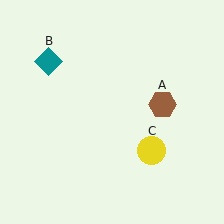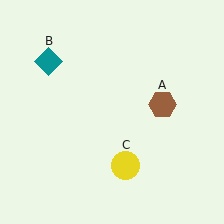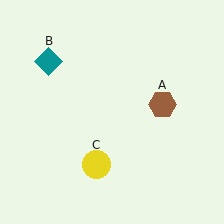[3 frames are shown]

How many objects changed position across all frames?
1 object changed position: yellow circle (object C).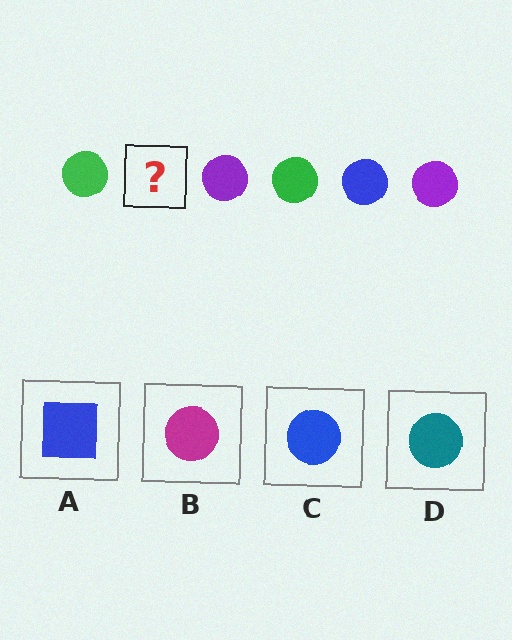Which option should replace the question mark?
Option C.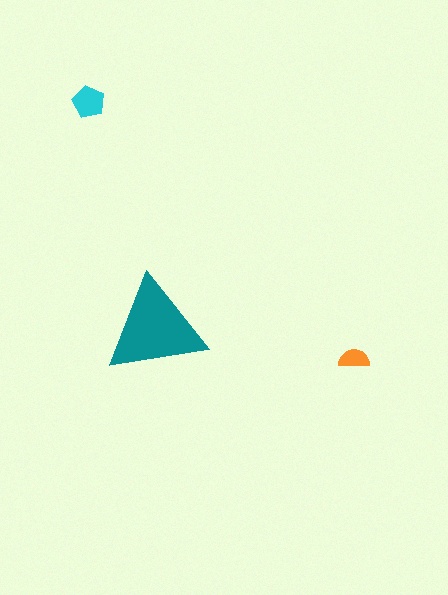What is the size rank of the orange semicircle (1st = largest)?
3rd.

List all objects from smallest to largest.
The orange semicircle, the cyan pentagon, the teal triangle.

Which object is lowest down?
The orange semicircle is bottommost.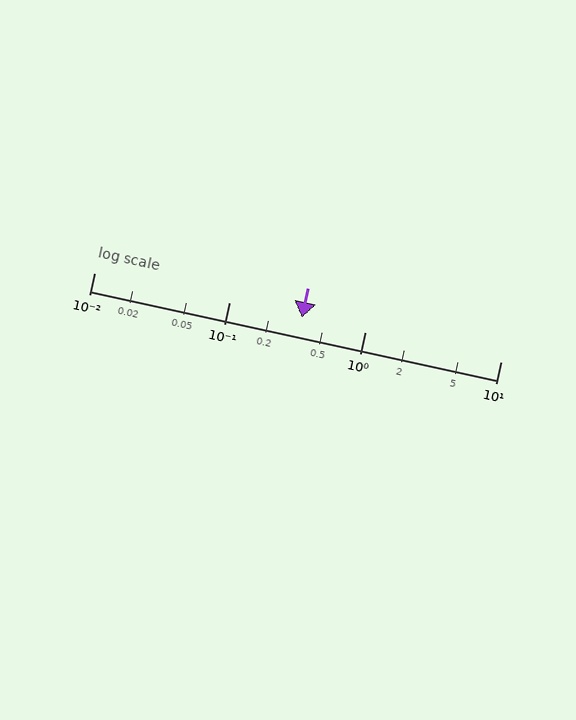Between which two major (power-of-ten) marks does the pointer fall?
The pointer is between 0.1 and 1.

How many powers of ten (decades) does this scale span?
The scale spans 3 decades, from 0.01 to 10.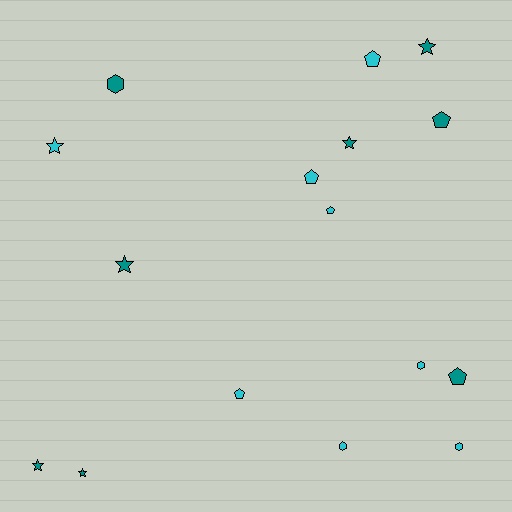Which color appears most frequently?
Cyan, with 8 objects.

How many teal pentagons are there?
There are 2 teal pentagons.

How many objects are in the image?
There are 16 objects.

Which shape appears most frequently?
Star, with 6 objects.